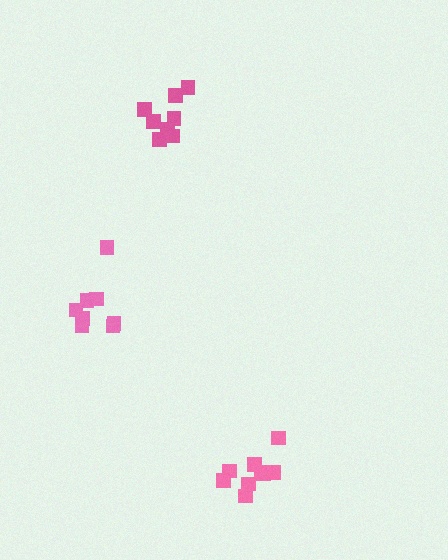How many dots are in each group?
Group 1: 8 dots, Group 2: 9 dots, Group 3: 8 dots (25 total).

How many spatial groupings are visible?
There are 3 spatial groupings.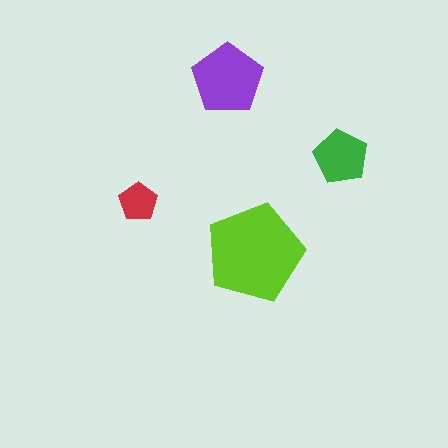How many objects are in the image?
There are 4 objects in the image.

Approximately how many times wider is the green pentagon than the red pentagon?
About 1.5 times wider.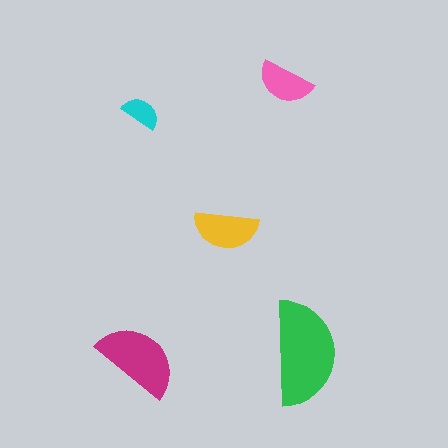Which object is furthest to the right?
The green semicircle is rightmost.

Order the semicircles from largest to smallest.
the green one, the magenta one, the yellow one, the pink one, the cyan one.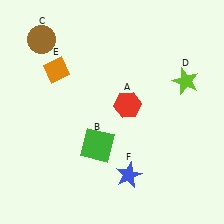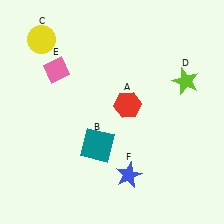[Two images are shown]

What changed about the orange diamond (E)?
In Image 1, E is orange. In Image 2, it changed to pink.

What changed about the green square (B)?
In Image 1, B is green. In Image 2, it changed to teal.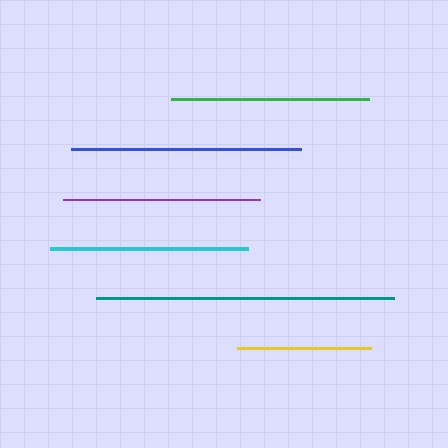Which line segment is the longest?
The teal line is the longest at approximately 298 pixels.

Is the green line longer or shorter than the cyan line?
The green line is longer than the cyan line.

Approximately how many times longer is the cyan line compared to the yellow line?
The cyan line is approximately 1.5 times the length of the yellow line.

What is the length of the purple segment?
The purple segment is approximately 197 pixels long.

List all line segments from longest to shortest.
From longest to shortest: teal, blue, green, cyan, purple, yellow.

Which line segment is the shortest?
The yellow line is the shortest at approximately 134 pixels.